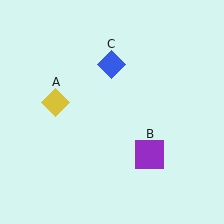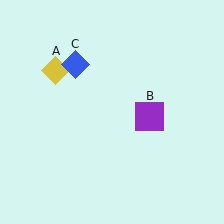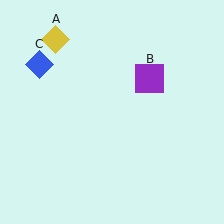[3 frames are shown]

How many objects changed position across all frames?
3 objects changed position: yellow diamond (object A), purple square (object B), blue diamond (object C).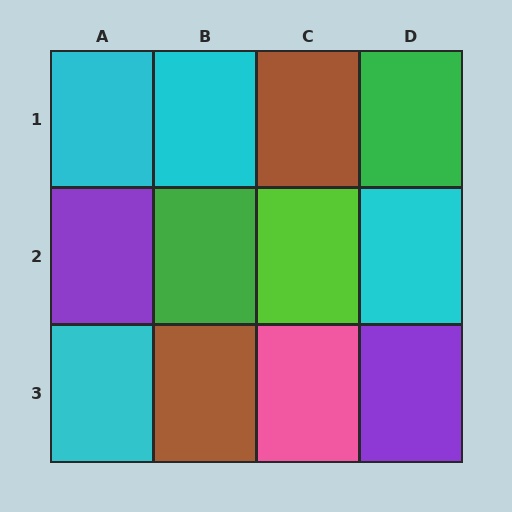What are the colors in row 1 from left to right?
Cyan, cyan, brown, green.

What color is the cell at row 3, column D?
Purple.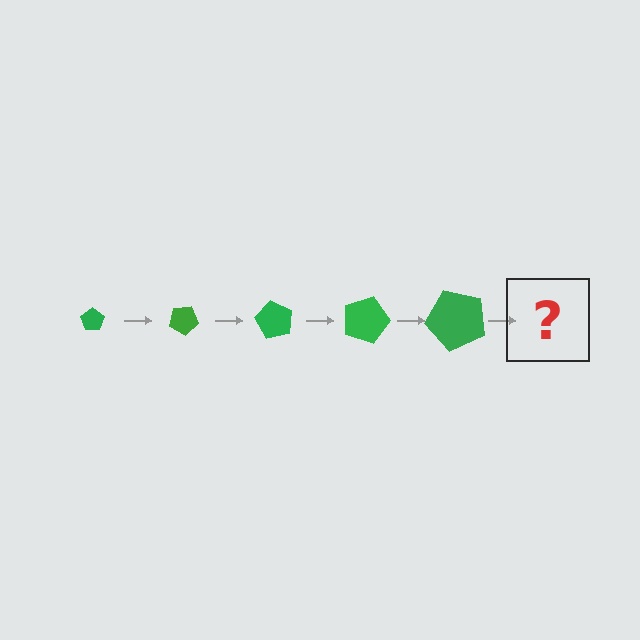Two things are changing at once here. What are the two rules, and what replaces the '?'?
The two rules are that the pentagon grows larger each step and it rotates 30 degrees each step. The '?' should be a pentagon, larger than the previous one and rotated 150 degrees from the start.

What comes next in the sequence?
The next element should be a pentagon, larger than the previous one and rotated 150 degrees from the start.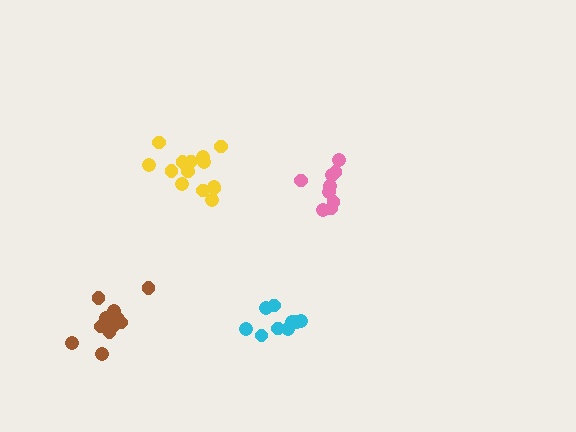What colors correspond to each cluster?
The clusters are colored: brown, cyan, yellow, pink.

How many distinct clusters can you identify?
There are 4 distinct clusters.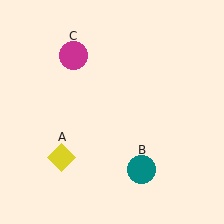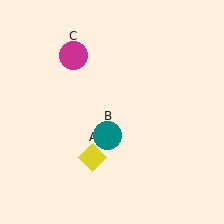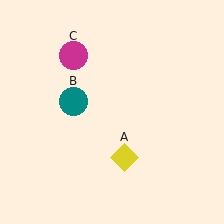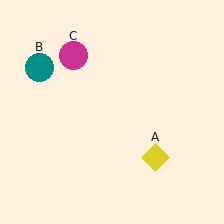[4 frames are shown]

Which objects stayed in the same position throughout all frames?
Magenta circle (object C) remained stationary.